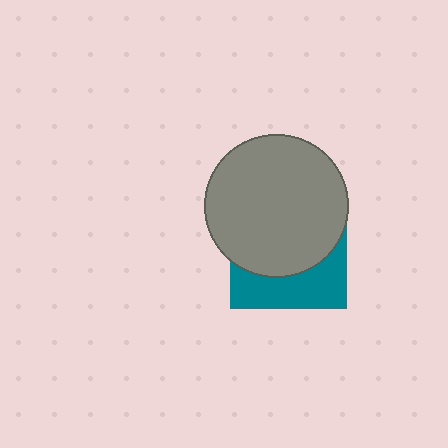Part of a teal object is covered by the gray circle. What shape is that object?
It is a square.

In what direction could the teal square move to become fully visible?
The teal square could move down. That would shift it out from behind the gray circle entirely.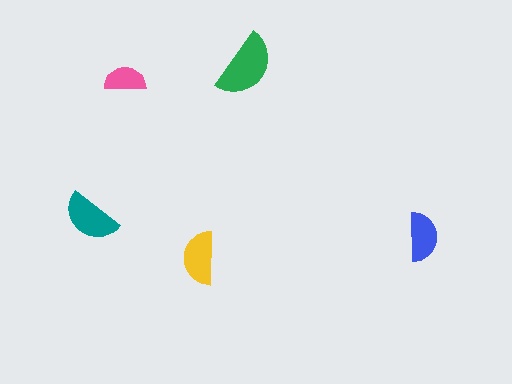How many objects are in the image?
There are 5 objects in the image.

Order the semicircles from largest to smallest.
the green one, the teal one, the yellow one, the blue one, the pink one.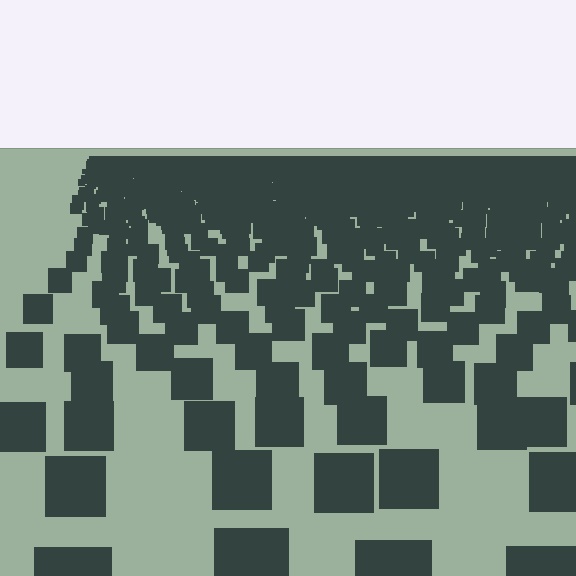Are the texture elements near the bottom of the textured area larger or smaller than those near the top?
Larger. Near the bottom, elements are closer to the viewer and appear at a bigger on-screen size.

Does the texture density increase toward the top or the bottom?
Density increases toward the top.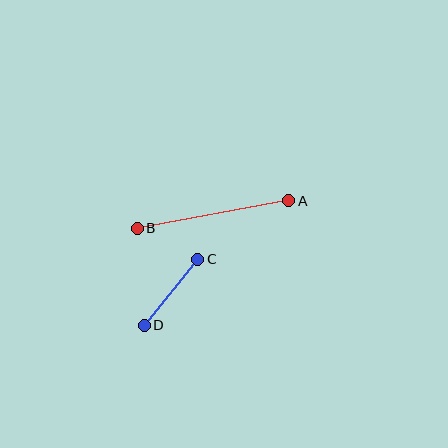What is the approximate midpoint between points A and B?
The midpoint is at approximately (213, 214) pixels.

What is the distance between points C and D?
The distance is approximately 85 pixels.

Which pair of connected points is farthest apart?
Points A and B are farthest apart.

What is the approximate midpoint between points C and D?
The midpoint is at approximately (171, 292) pixels.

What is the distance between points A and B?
The distance is approximately 154 pixels.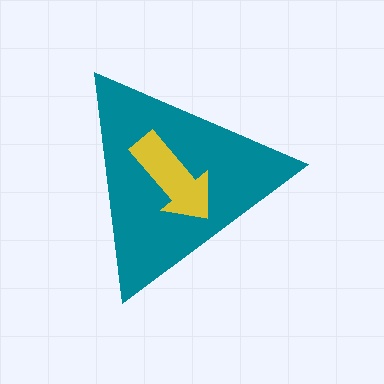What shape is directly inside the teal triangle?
The yellow arrow.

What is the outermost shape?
The teal triangle.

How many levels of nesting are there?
2.